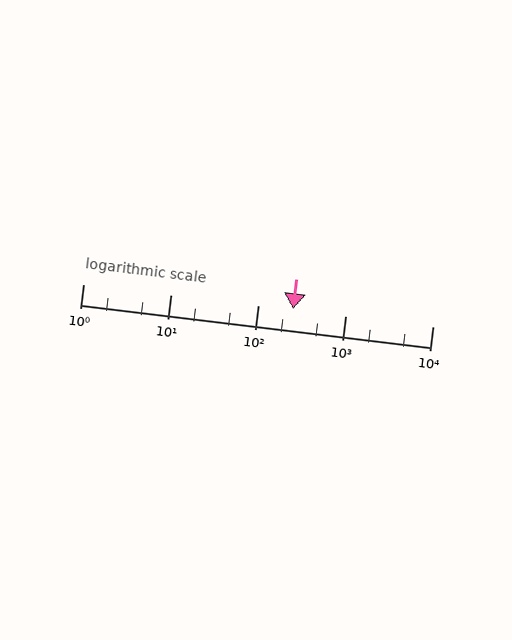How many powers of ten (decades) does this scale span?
The scale spans 4 decades, from 1 to 10000.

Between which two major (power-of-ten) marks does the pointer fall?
The pointer is between 100 and 1000.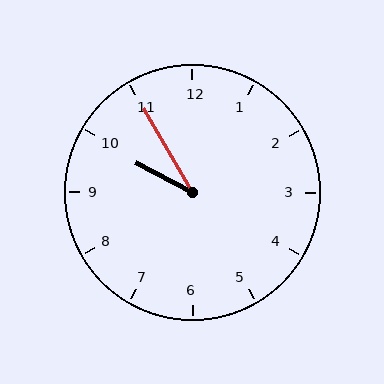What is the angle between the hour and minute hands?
Approximately 32 degrees.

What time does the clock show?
9:55.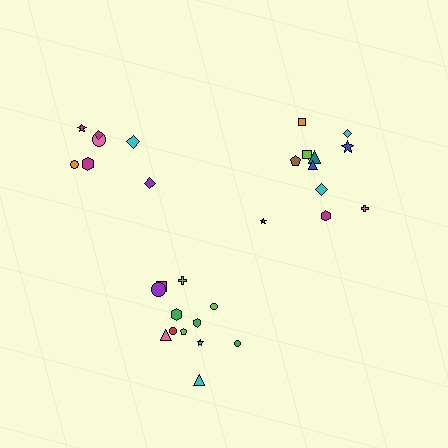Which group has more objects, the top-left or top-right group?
The top-right group.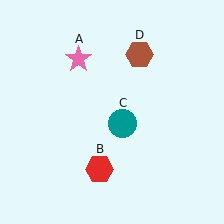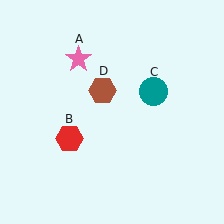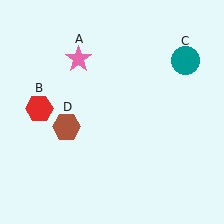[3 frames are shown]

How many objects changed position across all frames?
3 objects changed position: red hexagon (object B), teal circle (object C), brown hexagon (object D).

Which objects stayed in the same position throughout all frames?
Pink star (object A) remained stationary.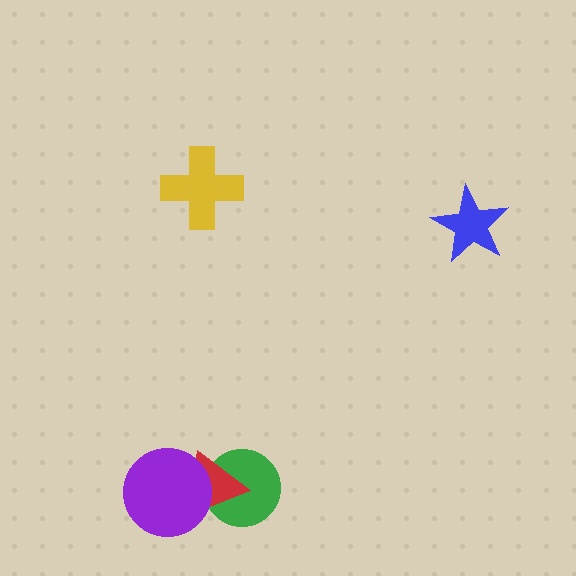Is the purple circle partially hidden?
No, no other shape covers it.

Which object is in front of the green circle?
The red triangle is in front of the green circle.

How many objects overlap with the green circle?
1 object overlaps with the green circle.